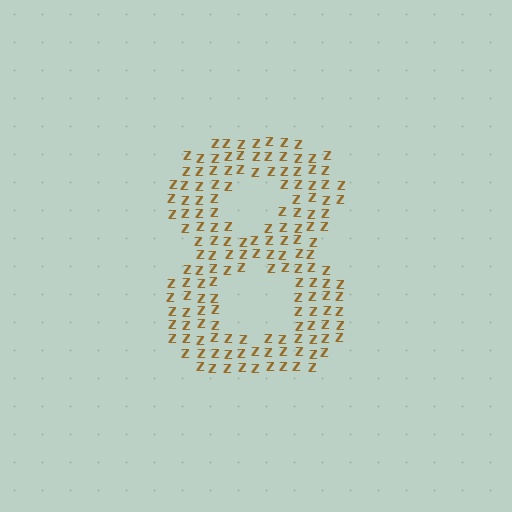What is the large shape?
The large shape is the digit 8.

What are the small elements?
The small elements are letter Z's.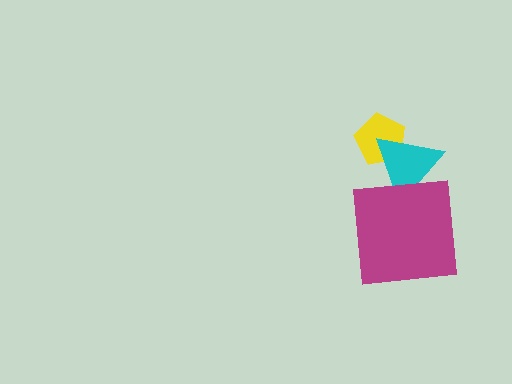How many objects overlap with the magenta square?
1 object overlaps with the magenta square.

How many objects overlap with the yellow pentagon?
1 object overlaps with the yellow pentagon.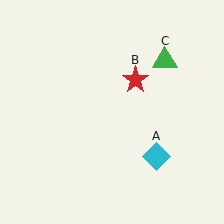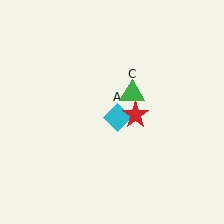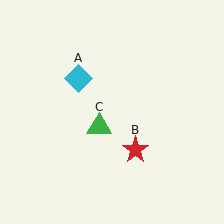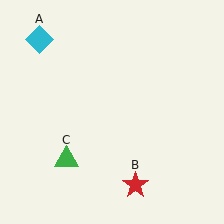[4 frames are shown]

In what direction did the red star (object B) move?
The red star (object B) moved down.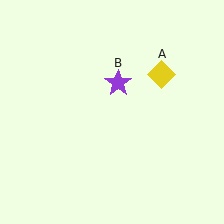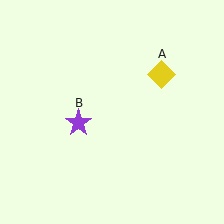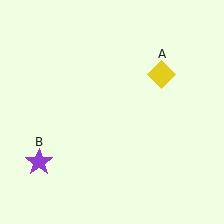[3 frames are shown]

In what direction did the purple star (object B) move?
The purple star (object B) moved down and to the left.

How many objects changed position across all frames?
1 object changed position: purple star (object B).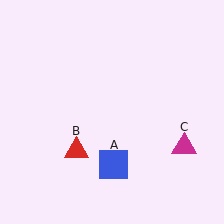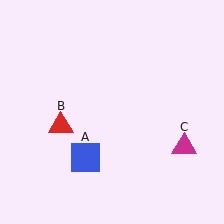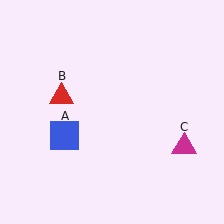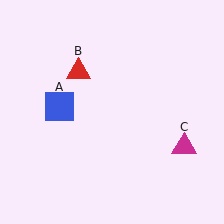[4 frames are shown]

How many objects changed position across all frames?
2 objects changed position: blue square (object A), red triangle (object B).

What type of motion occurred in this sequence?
The blue square (object A), red triangle (object B) rotated clockwise around the center of the scene.